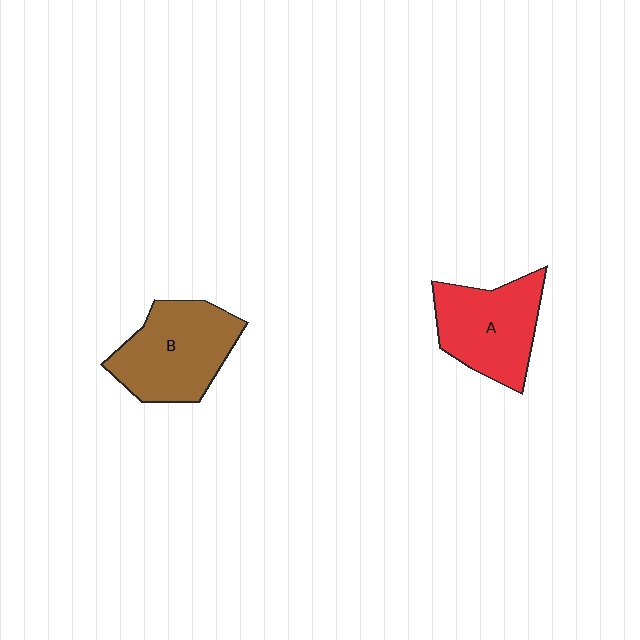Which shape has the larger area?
Shape B (brown).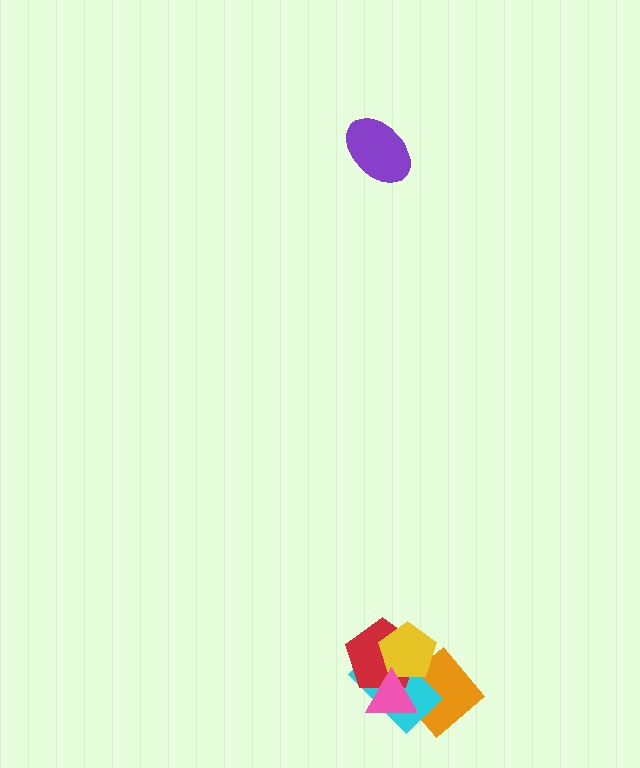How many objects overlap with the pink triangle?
4 objects overlap with the pink triangle.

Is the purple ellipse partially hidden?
No, no other shape covers it.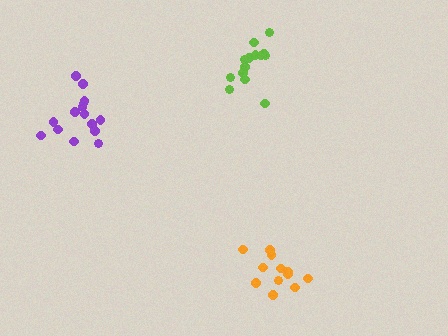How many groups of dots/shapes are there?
There are 3 groups.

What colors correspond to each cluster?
The clusters are colored: purple, lime, orange.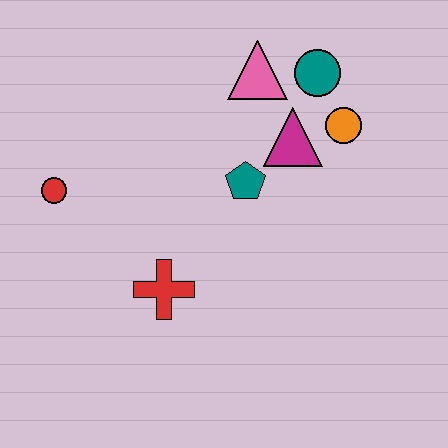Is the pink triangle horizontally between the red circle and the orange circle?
Yes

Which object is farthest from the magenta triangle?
The red circle is farthest from the magenta triangle.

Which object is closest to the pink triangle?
The teal circle is closest to the pink triangle.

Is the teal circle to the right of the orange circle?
No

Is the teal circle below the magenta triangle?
No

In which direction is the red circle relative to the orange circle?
The red circle is to the left of the orange circle.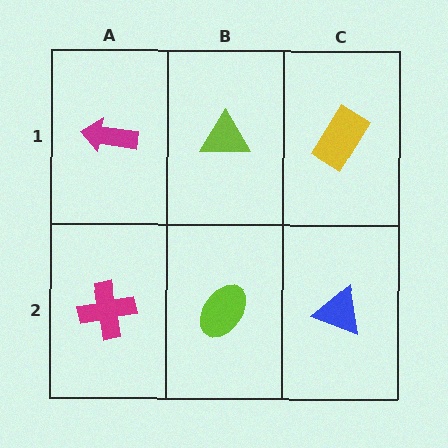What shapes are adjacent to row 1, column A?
A magenta cross (row 2, column A), a lime triangle (row 1, column B).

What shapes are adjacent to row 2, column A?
A magenta arrow (row 1, column A), a lime ellipse (row 2, column B).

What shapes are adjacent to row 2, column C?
A yellow rectangle (row 1, column C), a lime ellipse (row 2, column B).